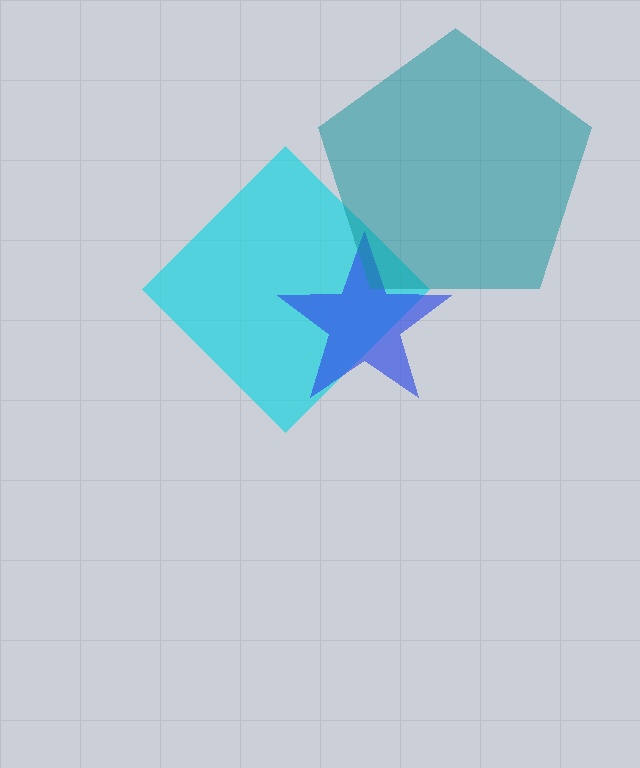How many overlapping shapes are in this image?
There are 3 overlapping shapes in the image.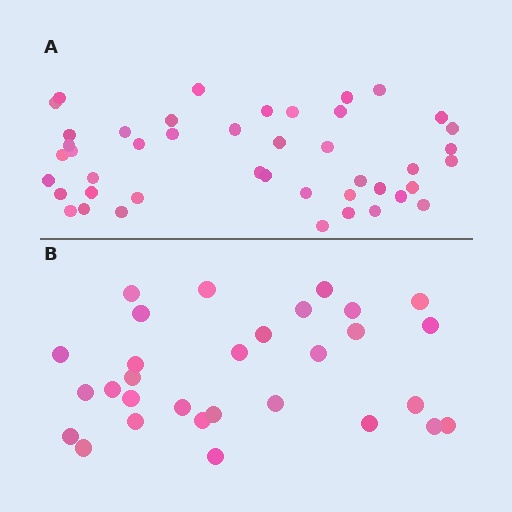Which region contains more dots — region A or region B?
Region A (the top region) has more dots.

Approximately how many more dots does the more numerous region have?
Region A has approximately 15 more dots than region B.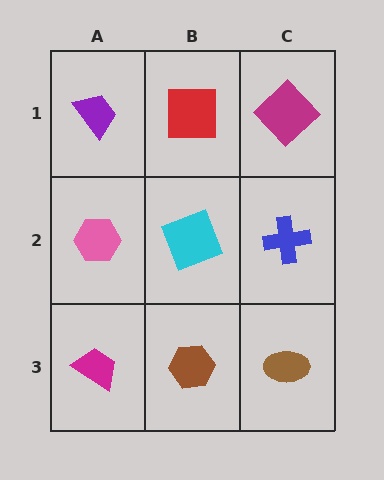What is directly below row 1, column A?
A pink hexagon.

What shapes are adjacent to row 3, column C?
A blue cross (row 2, column C), a brown hexagon (row 3, column B).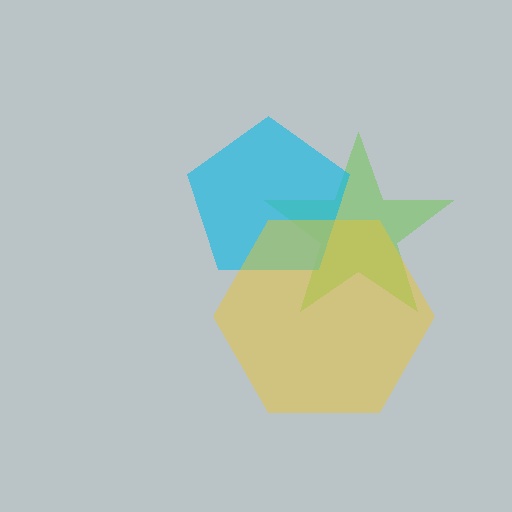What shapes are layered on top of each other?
The layered shapes are: a lime star, a cyan pentagon, a yellow hexagon.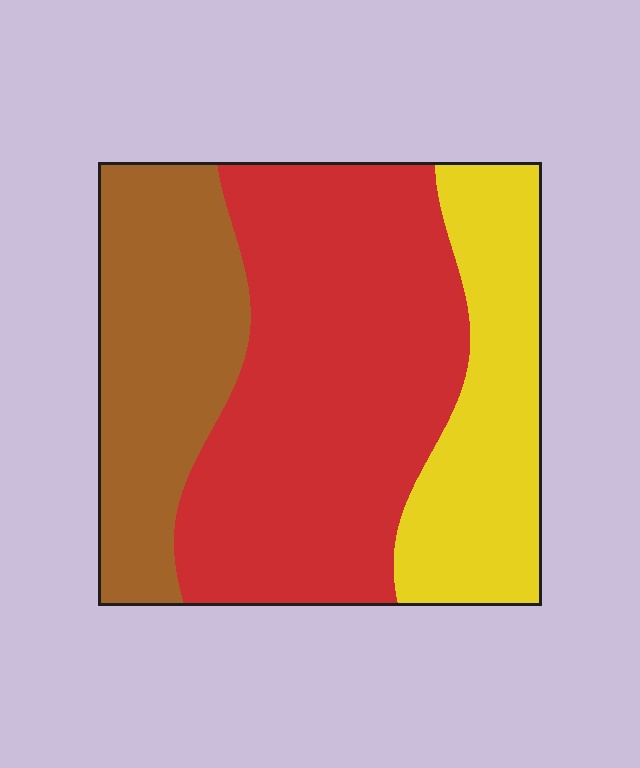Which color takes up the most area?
Red, at roughly 50%.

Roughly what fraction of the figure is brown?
Brown takes up about one quarter (1/4) of the figure.